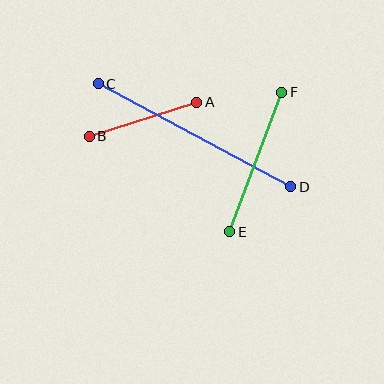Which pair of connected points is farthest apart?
Points C and D are farthest apart.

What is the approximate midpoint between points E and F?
The midpoint is at approximately (256, 162) pixels.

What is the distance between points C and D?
The distance is approximately 218 pixels.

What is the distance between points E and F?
The distance is approximately 149 pixels.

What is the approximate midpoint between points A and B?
The midpoint is at approximately (143, 119) pixels.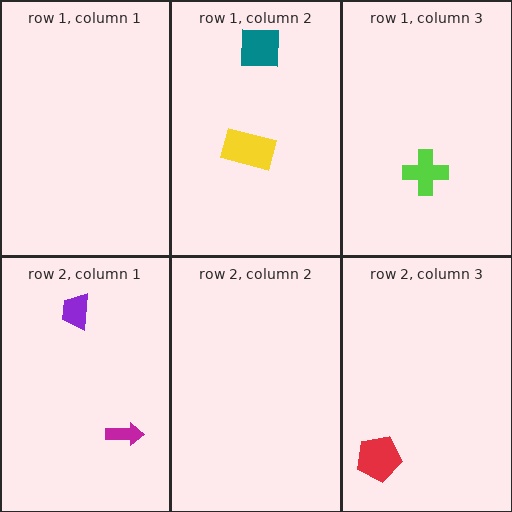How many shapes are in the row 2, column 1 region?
2.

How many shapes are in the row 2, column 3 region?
1.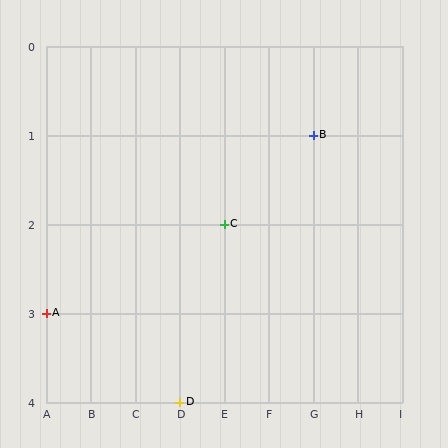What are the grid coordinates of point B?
Point B is at grid coordinates (G, 1).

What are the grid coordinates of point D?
Point D is at grid coordinates (D, 4).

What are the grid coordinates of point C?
Point C is at grid coordinates (E, 2).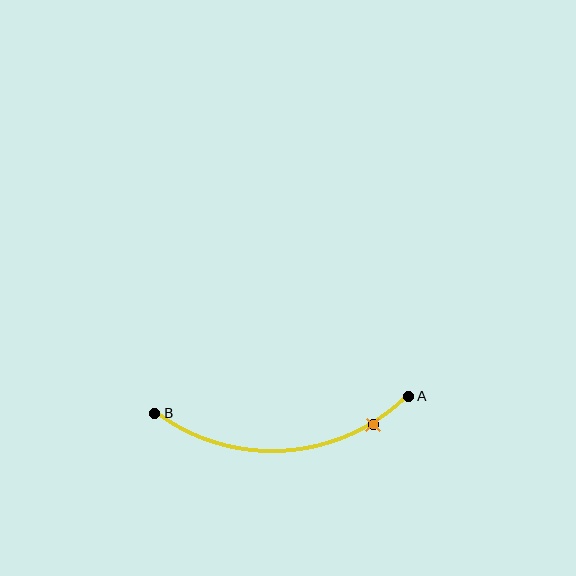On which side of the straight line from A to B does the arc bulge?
The arc bulges below the straight line connecting A and B.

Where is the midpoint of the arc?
The arc midpoint is the point on the curve farthest from the straight line joining A and B. It sits below that line.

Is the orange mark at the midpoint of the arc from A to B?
No. The orange mark lies on the arc but is closer to endpoint A. The arc midpoint would be at the point on the curve equidistant along the arc from both A and B.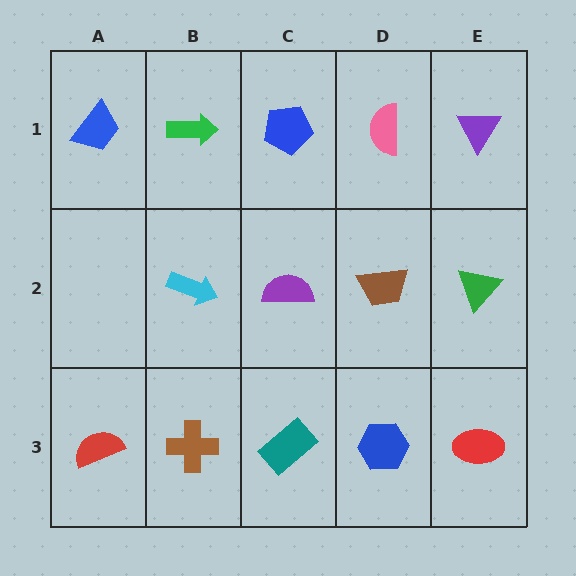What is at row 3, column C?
A teal rectangle.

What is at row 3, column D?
A blue hexagon.